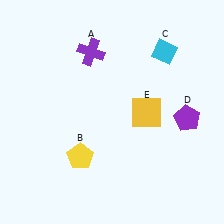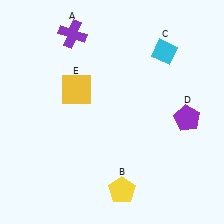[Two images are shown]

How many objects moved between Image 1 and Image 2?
3 objects moved between the two images.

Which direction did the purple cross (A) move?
The purple cross (A) moved left.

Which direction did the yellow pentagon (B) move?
The yellow pentagon (B) moved right.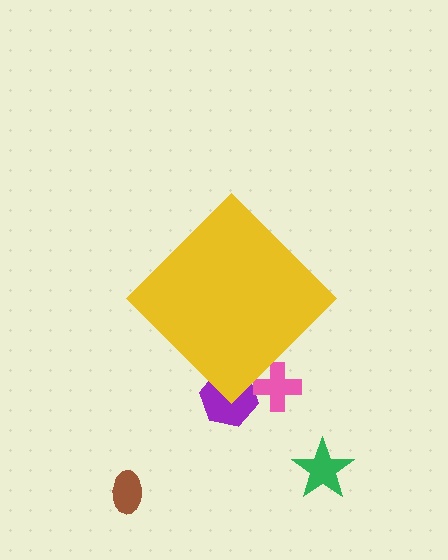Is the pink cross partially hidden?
Yes, the pink cross is partially hidden behind the yellow diamond.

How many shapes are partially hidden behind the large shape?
2 shapes are partially hidden.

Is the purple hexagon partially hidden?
Yes, the purple hexagon is partially hidden behind the yellow diamond.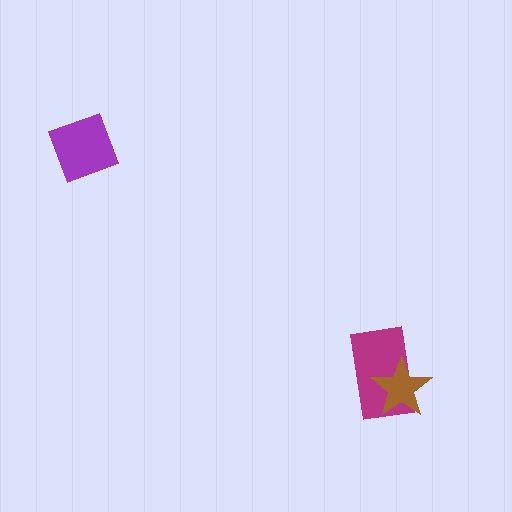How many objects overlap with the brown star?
1 object overlaps with the brown star.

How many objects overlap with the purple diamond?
0 objects overlap with the purple diamond.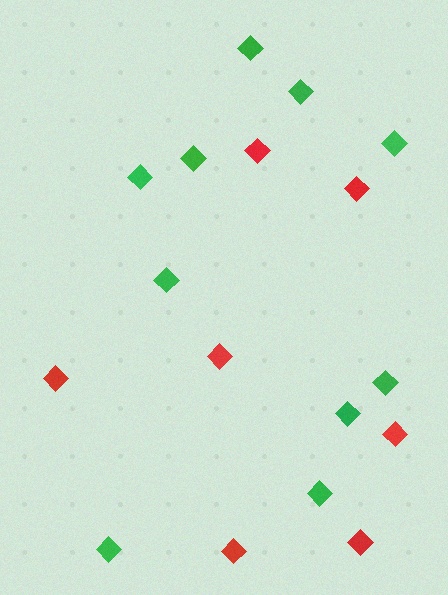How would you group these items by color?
There are 2 groups: one group of green diamonds (10) and one group of red diamonds (7).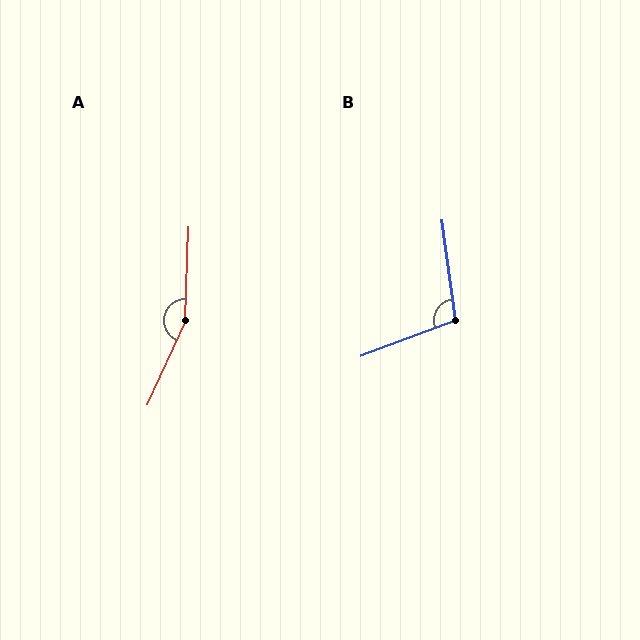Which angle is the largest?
A, at approximately 158 degrees.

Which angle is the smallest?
B, at approximately 103 degrees.